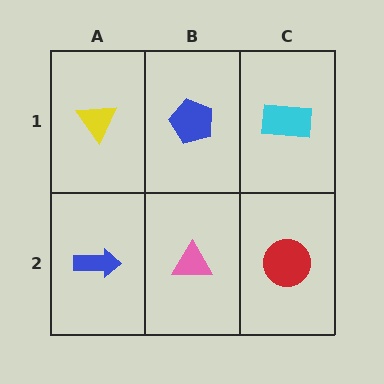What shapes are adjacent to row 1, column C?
A red circle (row 2, column C), a blue pentagon (row 1, column B).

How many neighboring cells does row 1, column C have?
2.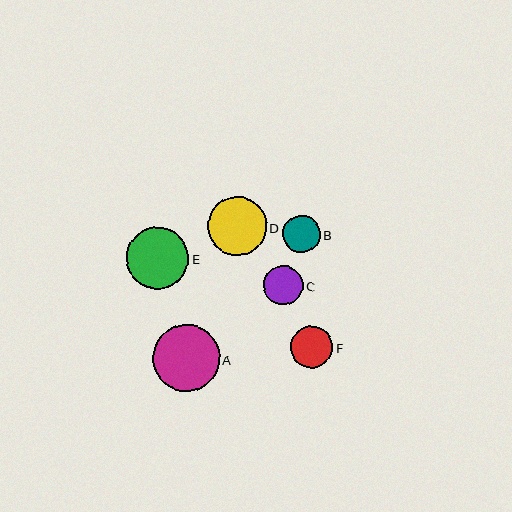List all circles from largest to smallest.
From largest to smallest: A, E, D, F, C, B.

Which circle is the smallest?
Circle B is the smallest with a size of approximately 38 pixels.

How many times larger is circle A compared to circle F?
Circle A is approximately 1.6 times the size of circle F.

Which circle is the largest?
Circle A is the largest with a size of approximately 67 pixels.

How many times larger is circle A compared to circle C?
Circle A is approximately 1.7 times the size of circle C.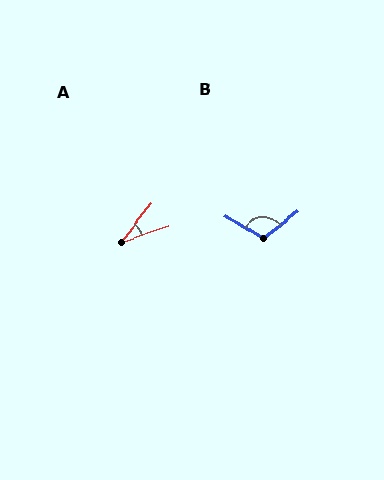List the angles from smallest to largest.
A (32°), B (110°).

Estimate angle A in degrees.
Approximately 32 degrees.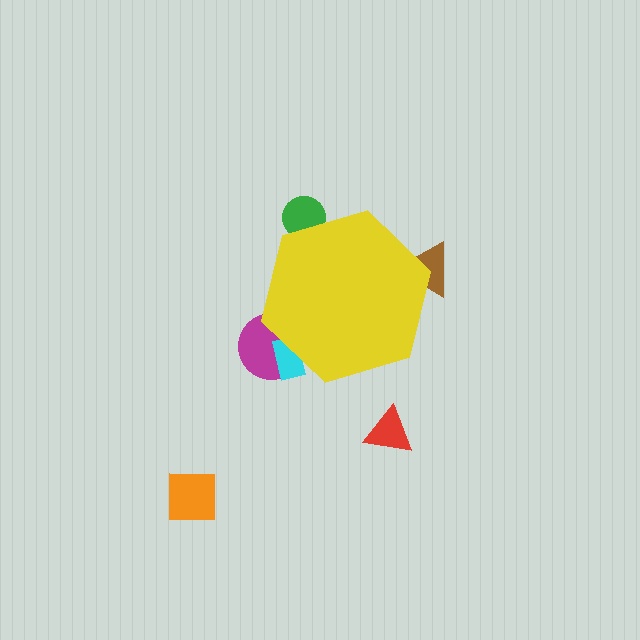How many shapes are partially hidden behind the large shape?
4 shapes are partially hidden.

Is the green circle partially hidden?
Yes, the green circle is partially hidden behind the yellow hexagon.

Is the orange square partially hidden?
No, the orange square is fully visible.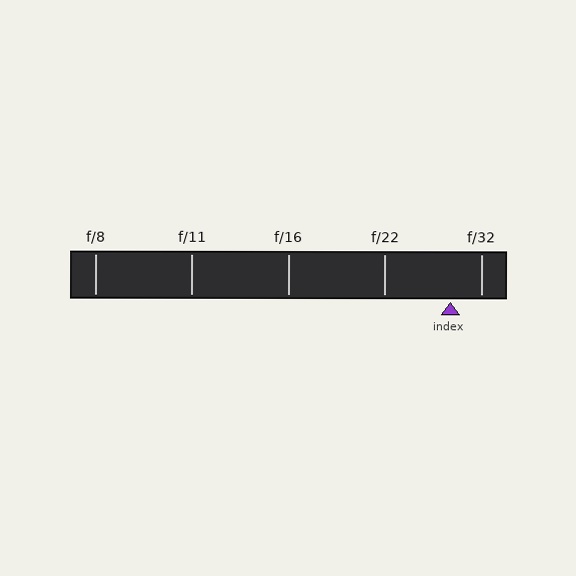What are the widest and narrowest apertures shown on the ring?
The widest aperture shown is f/8 and the narrowest is f/32.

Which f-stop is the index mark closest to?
The index mark is closest to f/32.